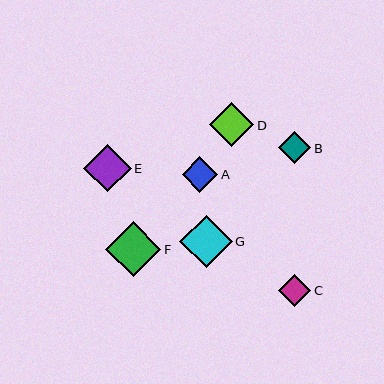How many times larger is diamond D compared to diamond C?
Diamond D is approximately 1.3 times the size of diamond C.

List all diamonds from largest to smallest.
From largest to smallest: F, G, E, D, A, C, B.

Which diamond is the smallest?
Diamond B is the smallest with a size of approximately 32 pixels.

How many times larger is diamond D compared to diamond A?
Diamond D is approximately 1.2 times the size of diamond A.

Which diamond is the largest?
Diamond F is the largest with a size of approximately 55 pixels.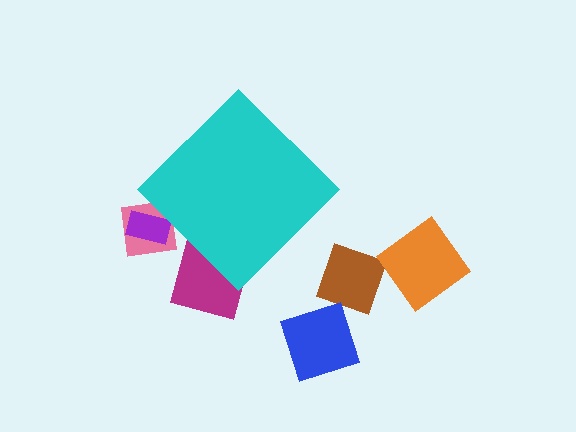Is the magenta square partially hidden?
Yes, the magenta square is partially hidden behind the cyan diamond.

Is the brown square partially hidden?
No, the brown square is fully visible.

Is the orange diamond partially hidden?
No, the orange diamond is fully visible.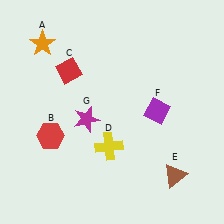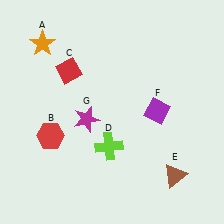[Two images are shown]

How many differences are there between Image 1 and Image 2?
There is 1 difference between the two images.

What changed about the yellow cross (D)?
In Image 1, D is yellow. In Image 2, it changed to lime.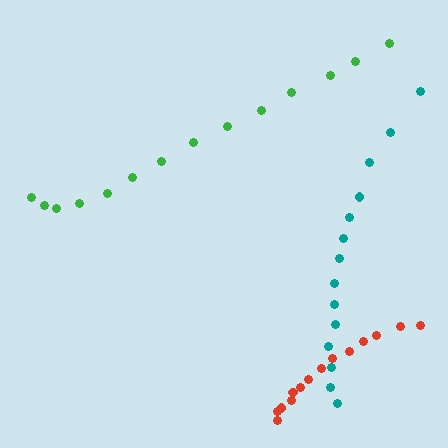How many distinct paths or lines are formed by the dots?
There are 3 distinct paths.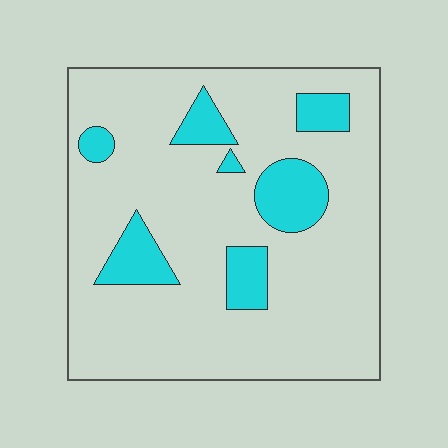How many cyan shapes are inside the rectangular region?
7.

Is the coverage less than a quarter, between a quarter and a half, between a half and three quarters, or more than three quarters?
Less than a quarter.